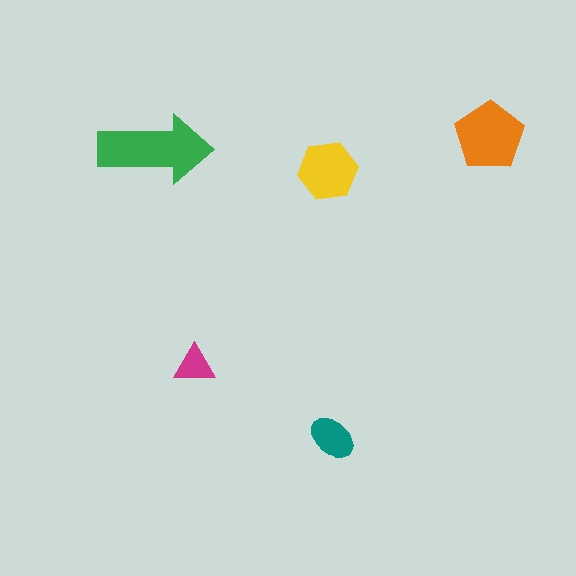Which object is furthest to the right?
The orange pentagon is rightmost.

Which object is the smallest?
The magenta triangle.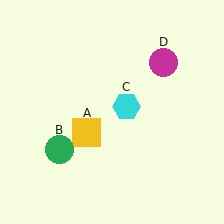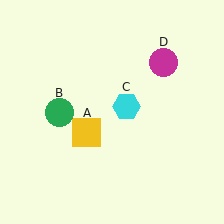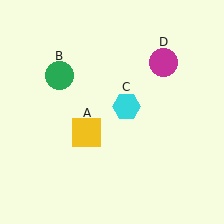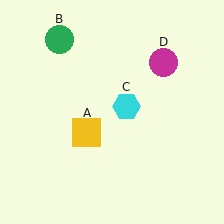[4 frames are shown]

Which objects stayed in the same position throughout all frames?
Yellow square (object A) and cyan hexagon (object C) and magenta circle (object D) remained stationary.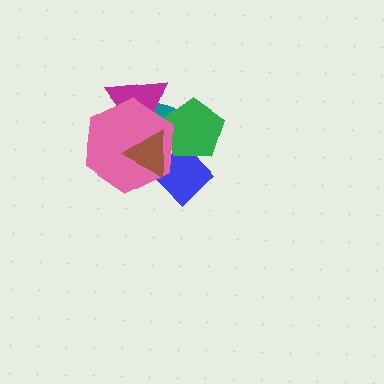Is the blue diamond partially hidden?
Yes, it is partially covered by another shape.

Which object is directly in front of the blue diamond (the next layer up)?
The green pentagon is directly in front of the blue diamond.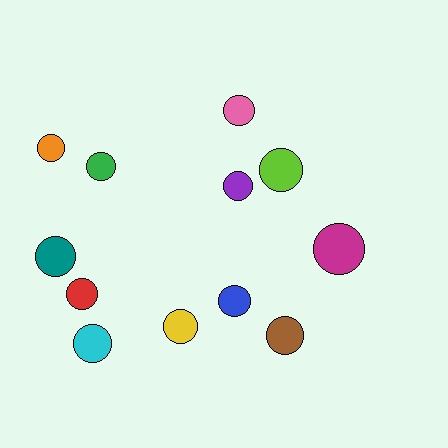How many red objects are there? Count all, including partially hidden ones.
There is 1 red object.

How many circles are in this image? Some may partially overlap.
There are 12 circles.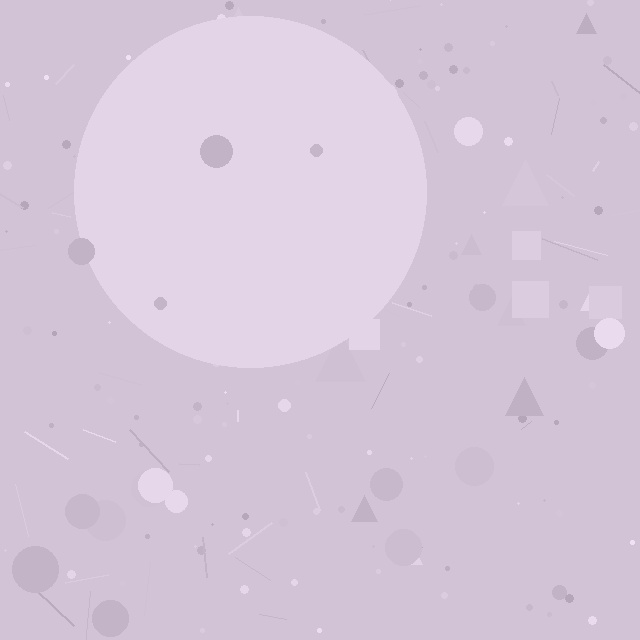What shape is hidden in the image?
A circle is hidden in the image.